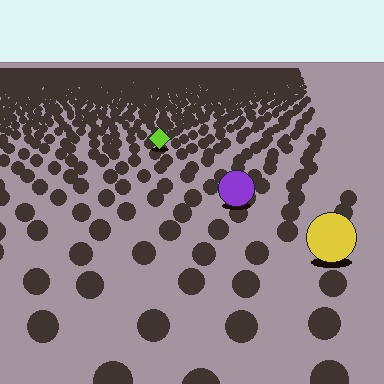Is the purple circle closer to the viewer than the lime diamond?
Yes. The purple circle is closer — you can tell from the texture gradient: the ground texture is coarser near it.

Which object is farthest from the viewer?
The lime diamond is farthest from the viewer. It appears smaller and the ground texture around it is denser.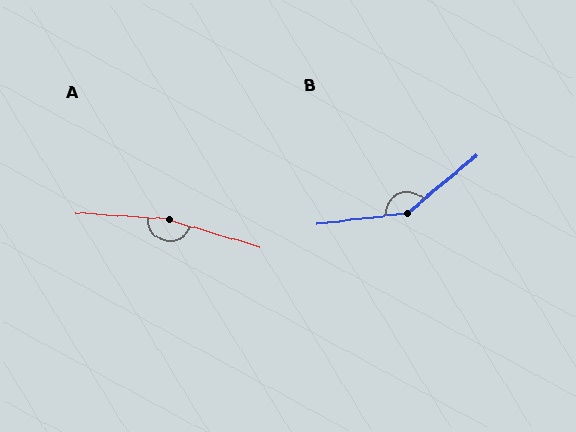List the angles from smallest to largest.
B (147°), A (167°).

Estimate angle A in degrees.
Approximately 167 degrees.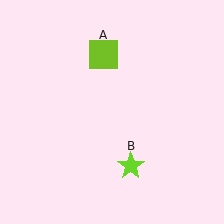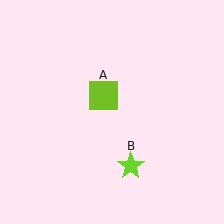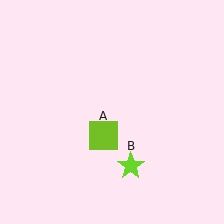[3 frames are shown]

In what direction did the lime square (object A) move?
The lime square (object A) moved down.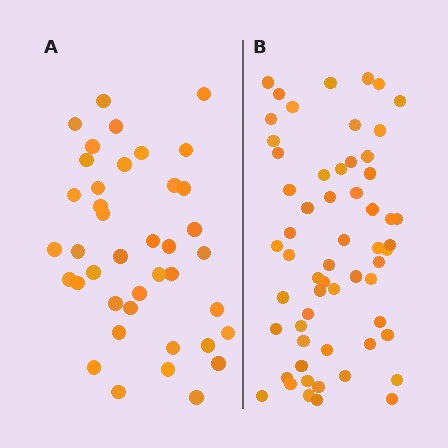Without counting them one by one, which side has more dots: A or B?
Region B (the right region) has more dots.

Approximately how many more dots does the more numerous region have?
Region B has approximately 20 more dots than region A.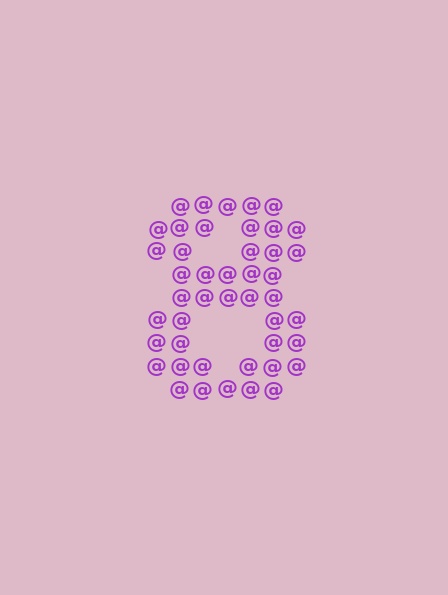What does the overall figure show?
The overall figure shows the digit 8.